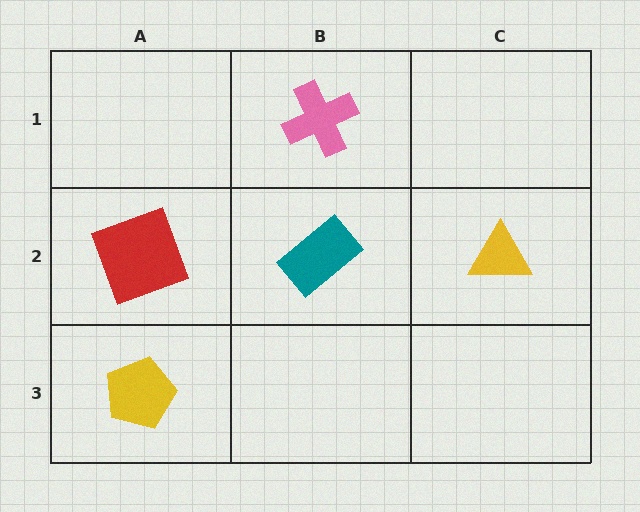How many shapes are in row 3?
1 shape.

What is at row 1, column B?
A pink cross.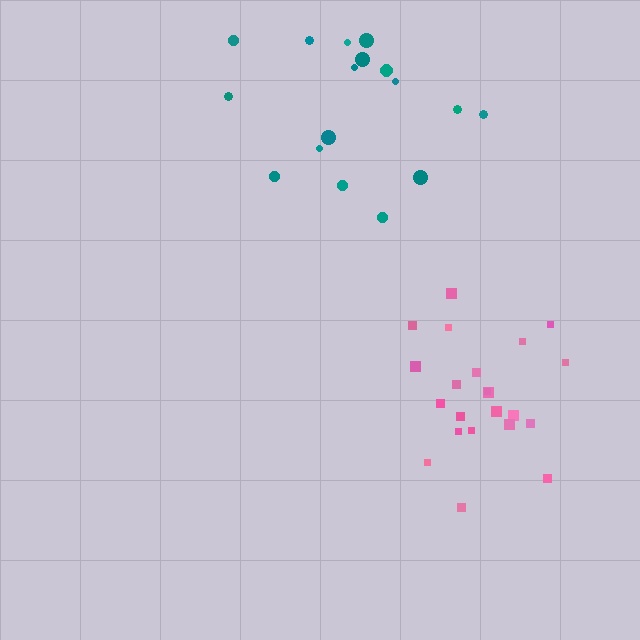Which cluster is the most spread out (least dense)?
Teal.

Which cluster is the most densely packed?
Pink.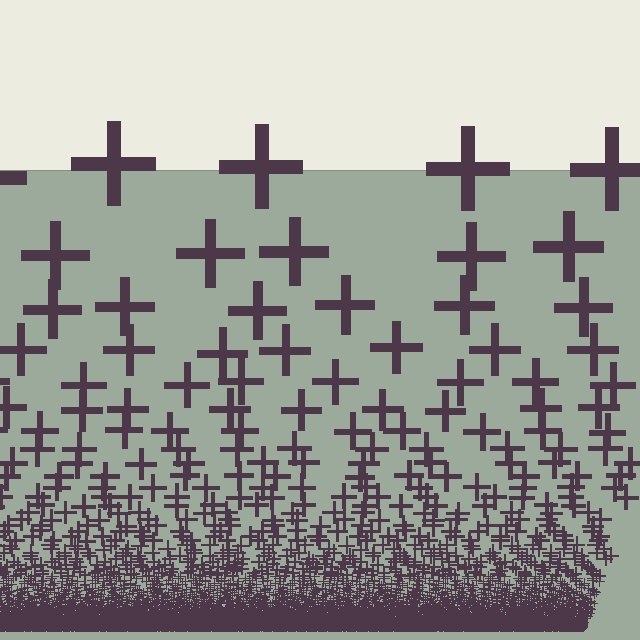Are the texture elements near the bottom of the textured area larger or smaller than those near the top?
Smaller. The gradient is inverted — elements near the bottom are smaller and denser.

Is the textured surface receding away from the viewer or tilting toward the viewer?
The surface appears to tilt toward the viewer. Texture elements get larger and sparser toward the top.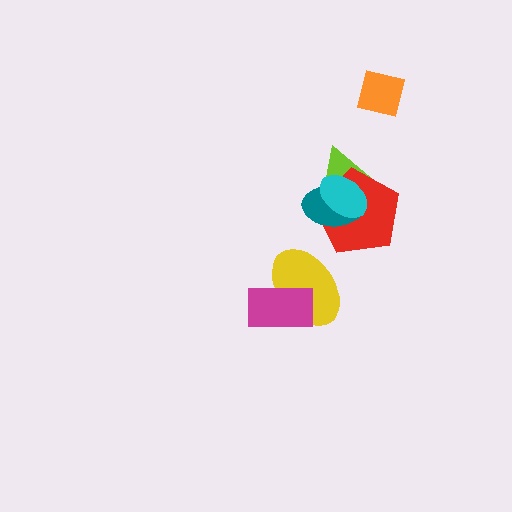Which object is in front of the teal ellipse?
The cyan ellipse is in front of the teal ellipse.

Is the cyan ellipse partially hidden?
No, no other shape covers it.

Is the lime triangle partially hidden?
Yes, it is partially covered by another shape.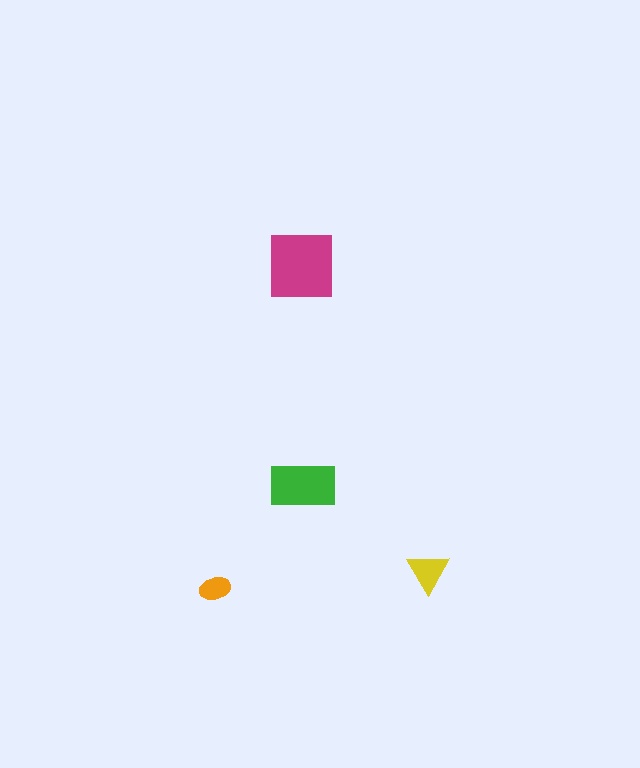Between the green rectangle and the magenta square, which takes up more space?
The magenta square.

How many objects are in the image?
There are 4 objects in the image.